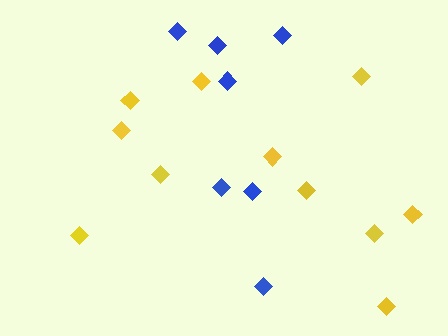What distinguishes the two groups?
There are 2 groups: one group of blue diamonds (7) and one group of yellow diamonds (11).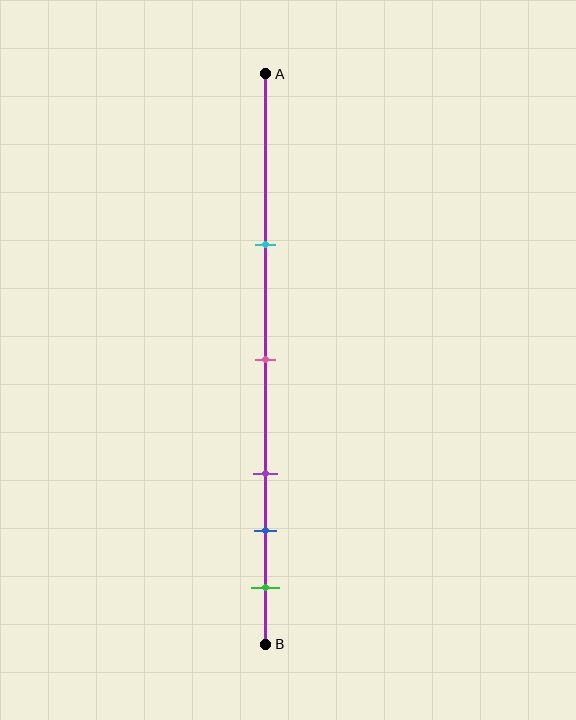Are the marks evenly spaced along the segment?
No, the marks are not evenly spaced.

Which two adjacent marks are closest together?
The blue and green marks are the closest adjacent pair.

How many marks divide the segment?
There are 5 marks dividing the segment.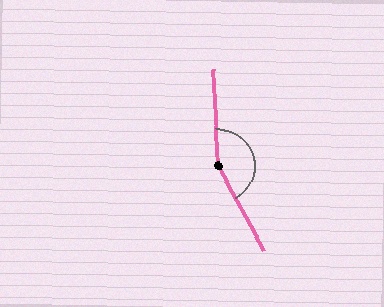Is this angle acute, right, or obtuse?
It is obtuse.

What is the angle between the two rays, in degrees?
Approximately 154 degrees.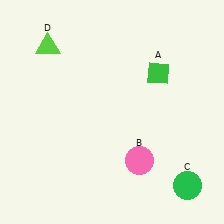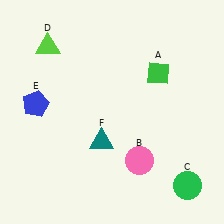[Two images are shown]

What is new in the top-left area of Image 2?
A blue pentagon (E) was added in the top-left area of Image 2.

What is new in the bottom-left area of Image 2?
A teal triangle (F) was added in the bottom-left area of Image 2.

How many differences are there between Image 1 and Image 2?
There are 2 differences between the two images.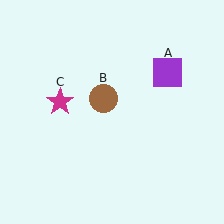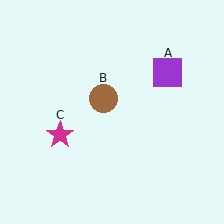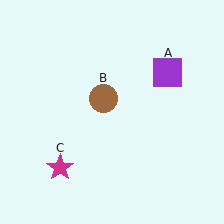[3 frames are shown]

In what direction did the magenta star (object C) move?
The magenta star (object C) moved down.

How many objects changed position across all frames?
1 object changed position: magenta star (object C).